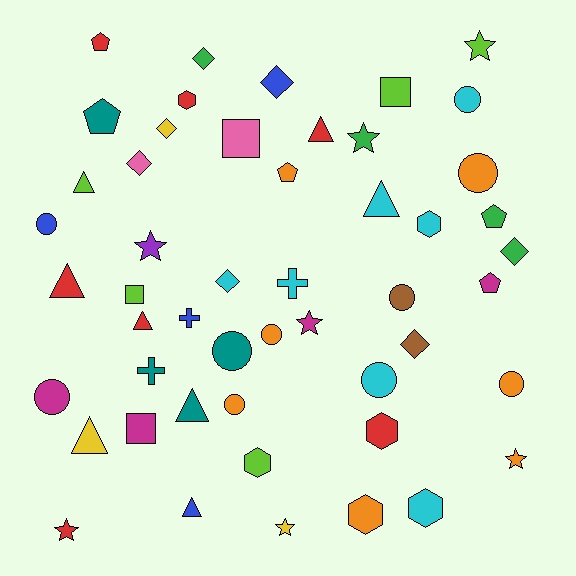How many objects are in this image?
There are 50 objects.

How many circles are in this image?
There are 10 circles.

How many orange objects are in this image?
There are 7 orange objects.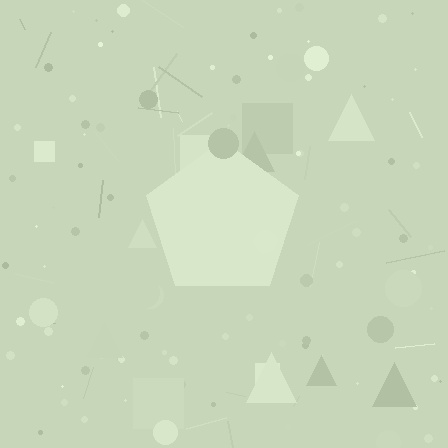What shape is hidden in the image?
A pentagon is hidden in the image.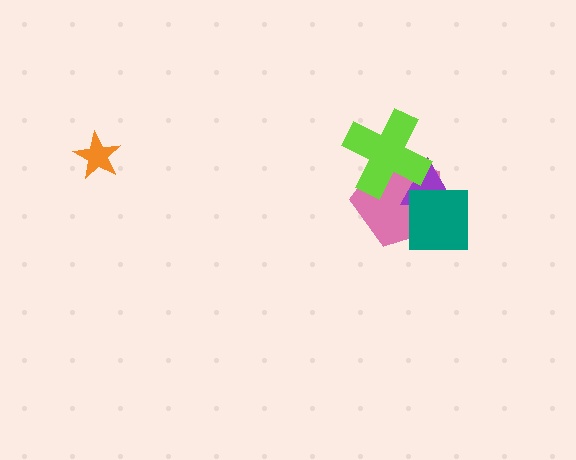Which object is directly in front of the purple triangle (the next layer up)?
The teal square is directly in front of the purple triangle.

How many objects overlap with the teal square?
2 objects overlap with the teal square.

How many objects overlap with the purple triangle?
3 objects overlap with the purple triangle.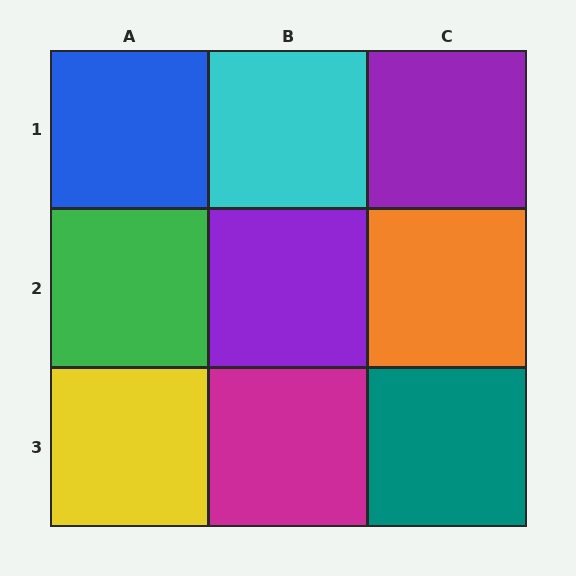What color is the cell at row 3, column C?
Teal.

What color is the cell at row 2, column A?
Green.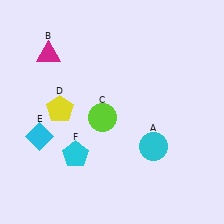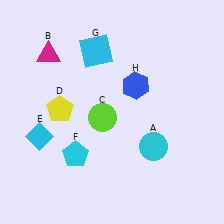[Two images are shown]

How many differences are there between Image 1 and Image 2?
There are 2 differences between the two images.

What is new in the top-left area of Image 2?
A cyan square (G) was added in the top-left area of Image 2.